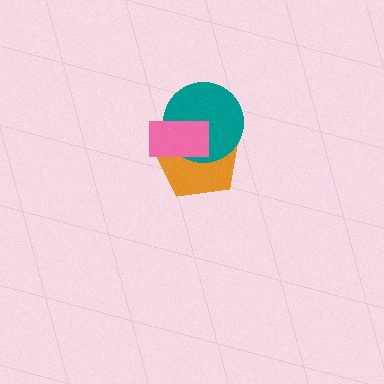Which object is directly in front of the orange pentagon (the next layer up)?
The teal circle is directly in front of the orange pentagon.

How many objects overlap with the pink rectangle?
2 objects overlap with the pink rectangle.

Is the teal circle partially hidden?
Yes, it is partially covered by another shape.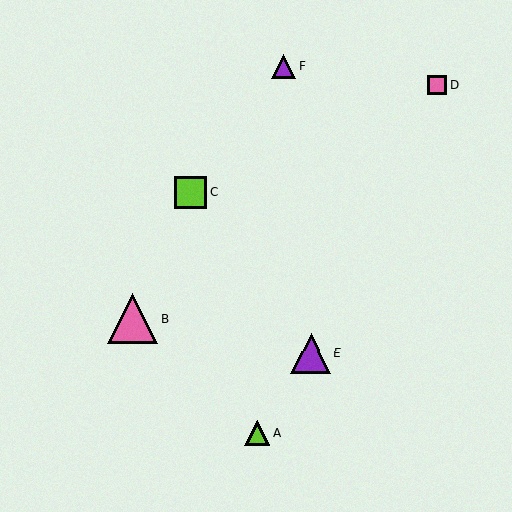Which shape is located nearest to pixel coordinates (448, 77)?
The pink square (labeled D) at (437, 85) is nearest to that location.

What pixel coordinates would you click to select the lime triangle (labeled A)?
Click at (257, 433) to select the lime triangle A.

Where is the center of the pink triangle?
The center of the pink triangle is at (132, 319).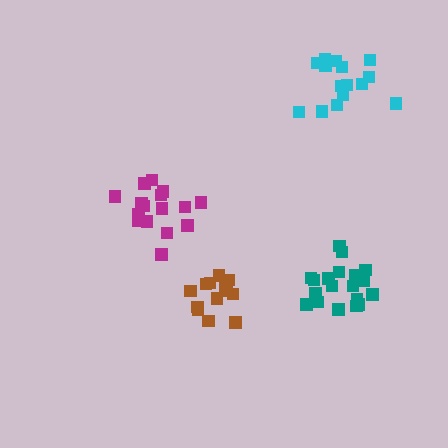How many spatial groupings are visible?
There are 4 spatial groupings.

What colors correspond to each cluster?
The clusters are colored: cyan, magenta, brown, teal.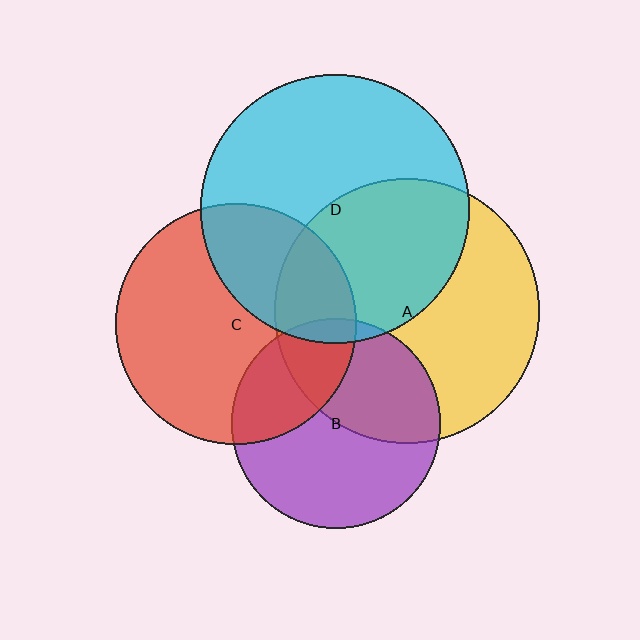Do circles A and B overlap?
Yes.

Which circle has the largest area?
Circle D (cyan).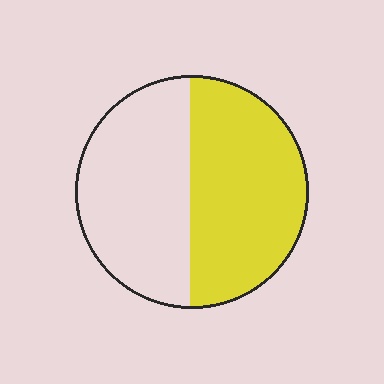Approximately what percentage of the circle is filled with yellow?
Approximately 50%.